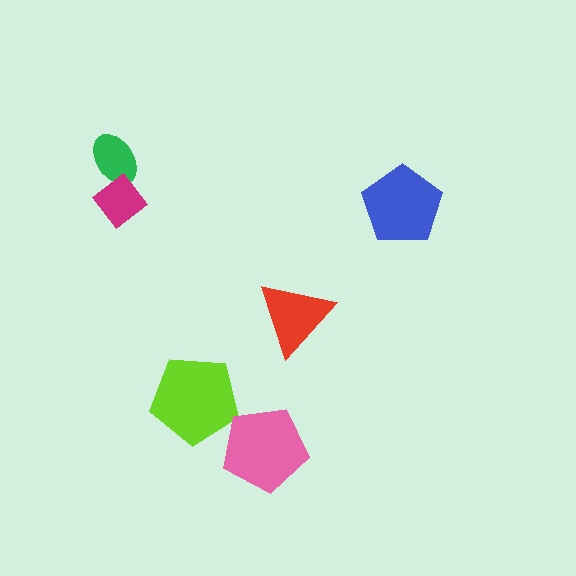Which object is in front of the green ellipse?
The magenta diamond is in front of the green ellipse.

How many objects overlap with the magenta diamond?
1 object overlaps with the magenta diamond.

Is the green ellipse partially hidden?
Yes, it is partially covered by another shape.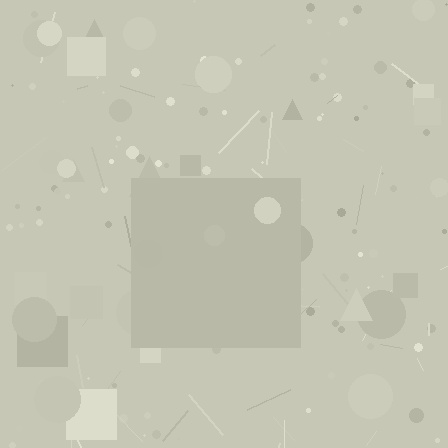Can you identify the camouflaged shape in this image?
The camouflaged shape is a square.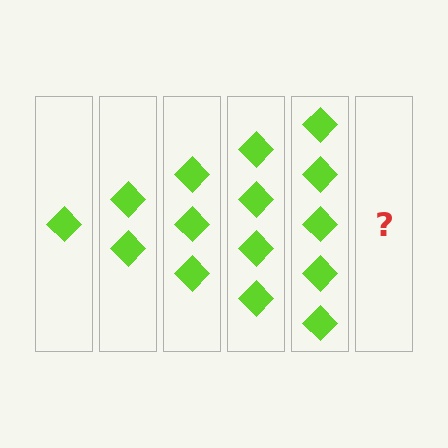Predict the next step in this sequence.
The next step is 6 diamonds.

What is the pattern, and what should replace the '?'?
The pattern is that each step adds one more diamond. The '?' should be 6 diamonds.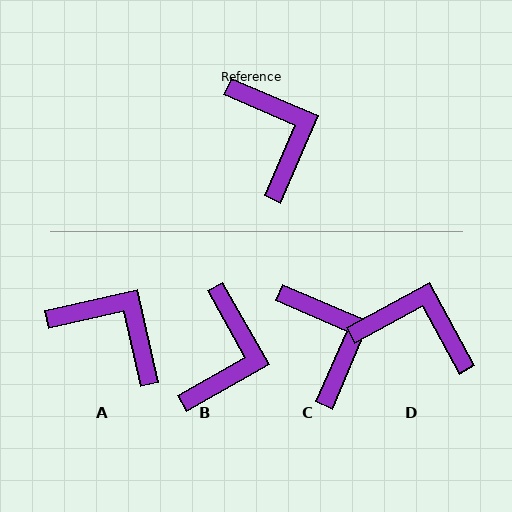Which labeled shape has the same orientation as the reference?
C.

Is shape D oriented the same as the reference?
No, it is off by about 52 degrees.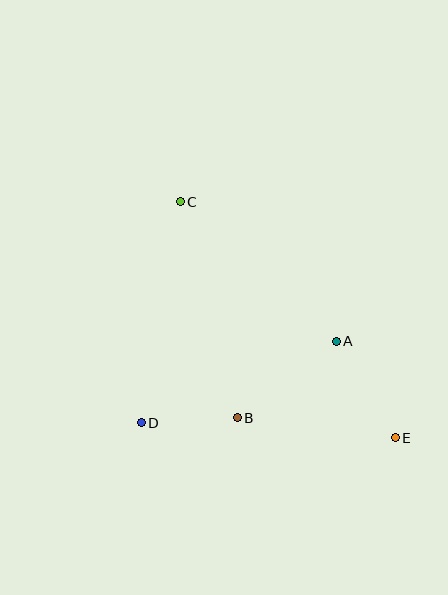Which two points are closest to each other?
Points B and D are closest to each other.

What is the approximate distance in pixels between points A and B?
The distance between A and B is approximately 125 pixels.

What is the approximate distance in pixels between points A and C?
The distance between A and C is approximately 209 pixels.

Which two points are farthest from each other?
Points C and E are farthest from each other.